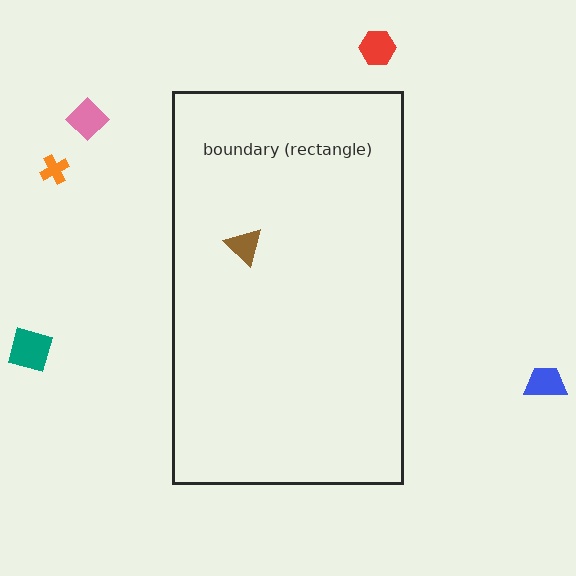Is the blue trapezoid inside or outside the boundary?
Outside.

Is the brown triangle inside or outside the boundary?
Inside.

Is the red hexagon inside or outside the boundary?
Outside.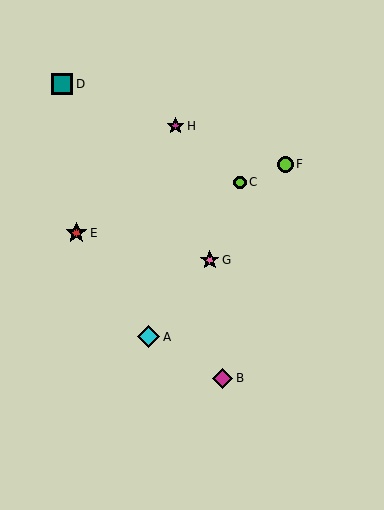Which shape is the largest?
The cyan diamond (labeled A) is the largest.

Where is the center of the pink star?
The center of the pink star is at (210, 260).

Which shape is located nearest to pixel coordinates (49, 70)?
The teal square (labeled D) at (62, 84) is nearest to that location.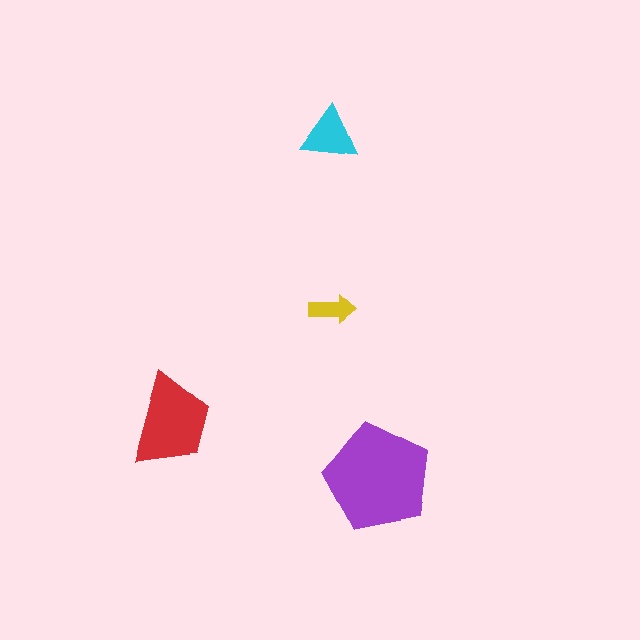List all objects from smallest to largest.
The yellow arrow, the cyan triangle, the red trapezoid, the purple pentagon.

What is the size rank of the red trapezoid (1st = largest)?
2nd.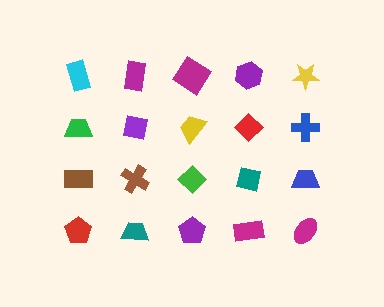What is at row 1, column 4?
A purple hexagon.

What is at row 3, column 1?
A brown rectangle.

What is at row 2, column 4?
A red diamond.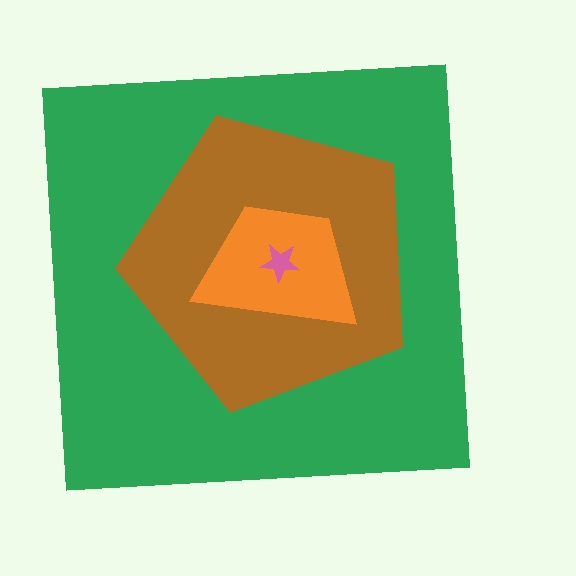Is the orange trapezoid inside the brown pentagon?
Yes.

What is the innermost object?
The pink star.